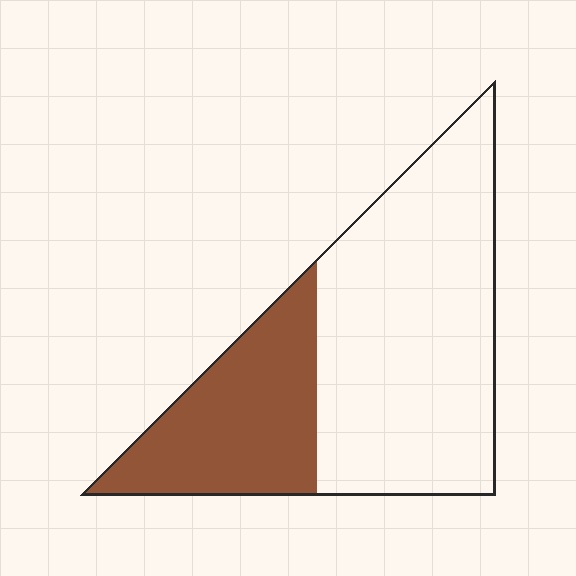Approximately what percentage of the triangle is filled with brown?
Approximately 35%.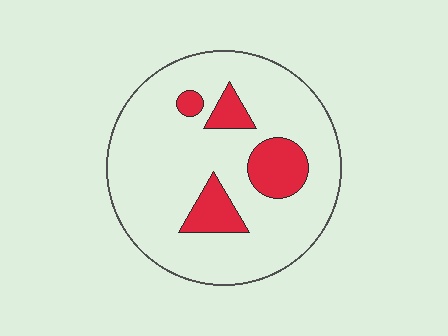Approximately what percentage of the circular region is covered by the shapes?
Approximately 15%.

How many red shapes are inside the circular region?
4.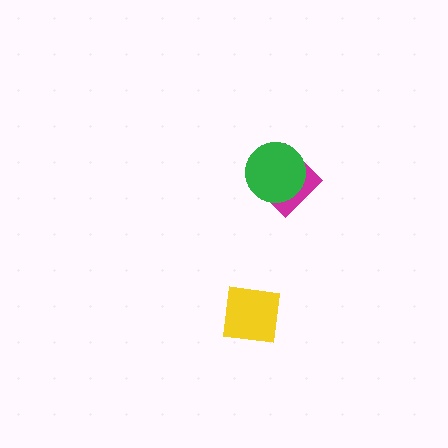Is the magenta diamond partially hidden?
Yes, it is partially covered by another shape.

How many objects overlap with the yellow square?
0 objects overlap with the yellow square.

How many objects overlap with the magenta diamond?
1 object overlaps with the magenta diamond.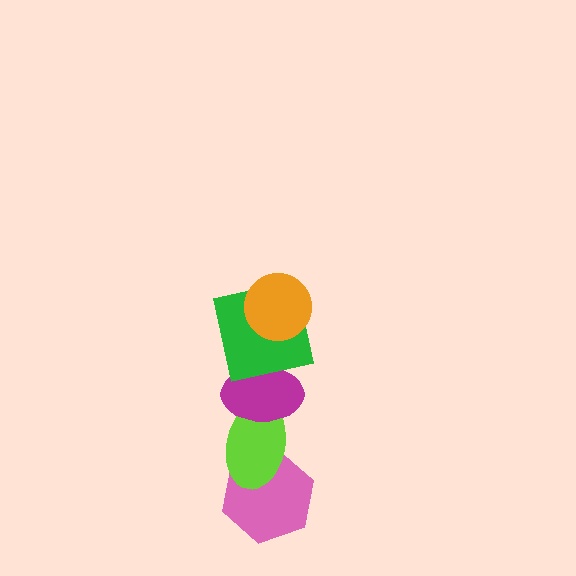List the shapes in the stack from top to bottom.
From top to bottom: the orange circle, the green square, the magenta ellipse, the lime ellipse, the pink hexagon.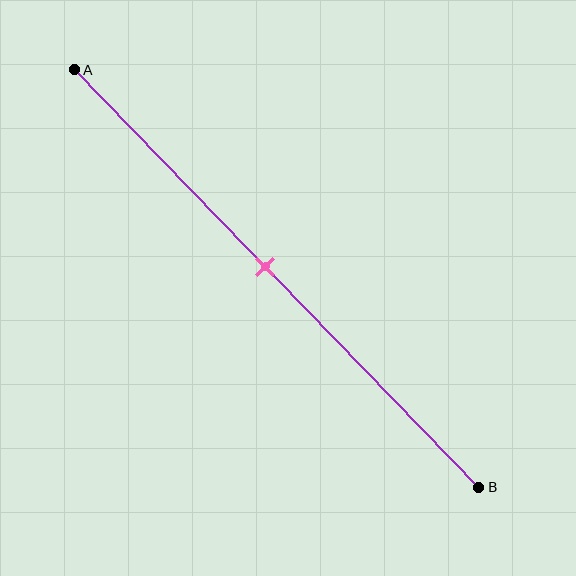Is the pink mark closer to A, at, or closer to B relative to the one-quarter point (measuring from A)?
The pink mark is closer to point B than the one-quarter point of segment AB.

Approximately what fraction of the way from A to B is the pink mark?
The pink mark is approximately 45% of the way from A to B.